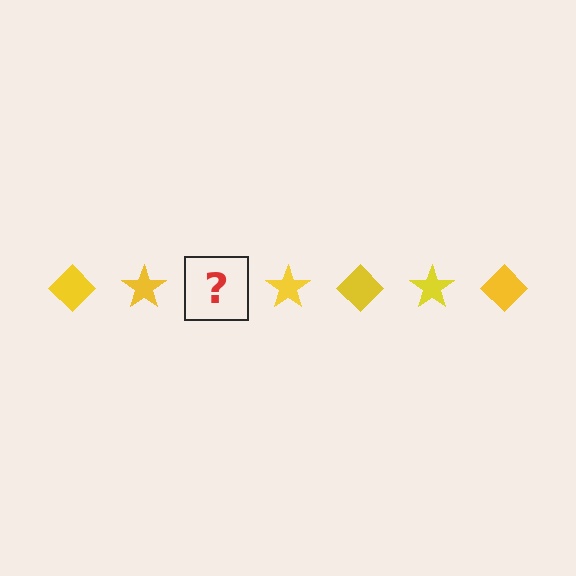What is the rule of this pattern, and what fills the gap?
The rule is that the pattern cycles through diamond, star shapes in yellow. The gap should be filled with a yellow diamond.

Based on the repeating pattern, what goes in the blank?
The blank should be a yellow diamond.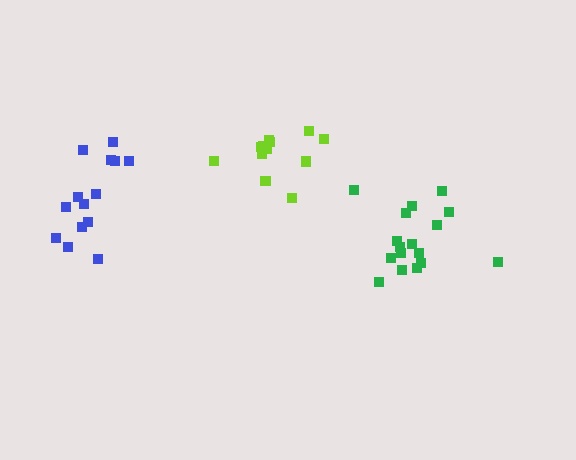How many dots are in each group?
Group 1: 14 dots, Group 2: 17 dots, Group 3: 13 dots (44 total).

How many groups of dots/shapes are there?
There are 3 groups.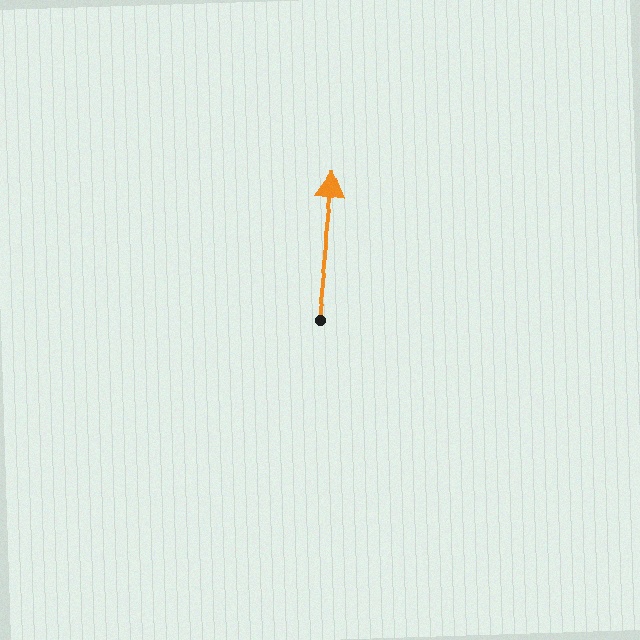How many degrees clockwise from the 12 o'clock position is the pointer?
Approximately 6 degrees.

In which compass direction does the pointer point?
North.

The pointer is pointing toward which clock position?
Roughly 12 o'clock.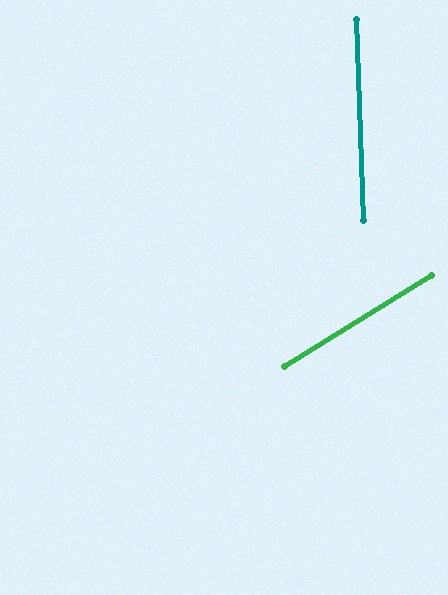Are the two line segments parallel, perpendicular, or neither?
Neither parallel nor perpendicular — they differ by about 60°.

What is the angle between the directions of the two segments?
Approximately 60 degrees.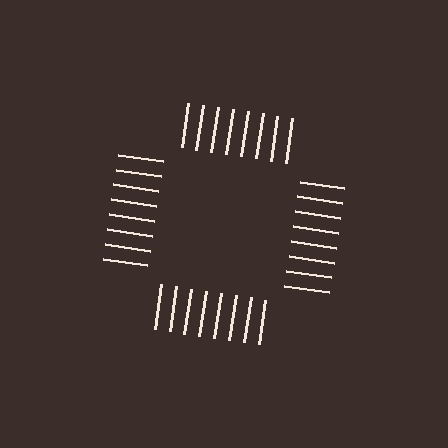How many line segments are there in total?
32 — 8 along each of the 4 edges.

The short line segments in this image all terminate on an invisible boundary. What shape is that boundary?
An illusory square — the line segments terminate on its edges but no continuous stroke is drawn.